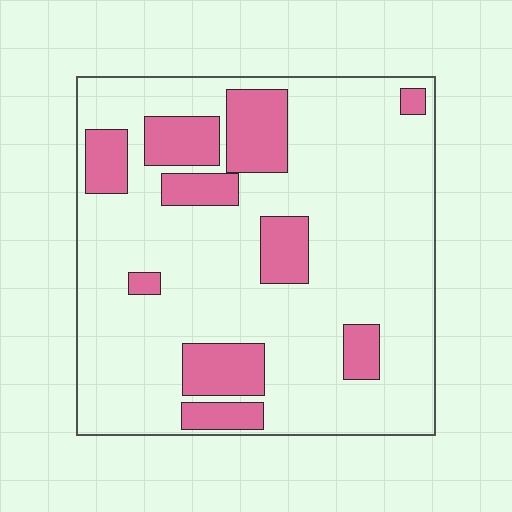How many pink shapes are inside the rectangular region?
10.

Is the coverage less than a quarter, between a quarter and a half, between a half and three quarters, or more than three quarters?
Less than a quarter.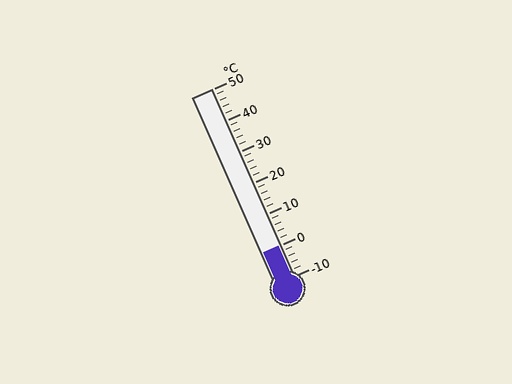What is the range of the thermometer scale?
The thermometer scale ranges from -10°C to 50°C.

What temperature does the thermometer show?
The thermometer shows approximately 0°C.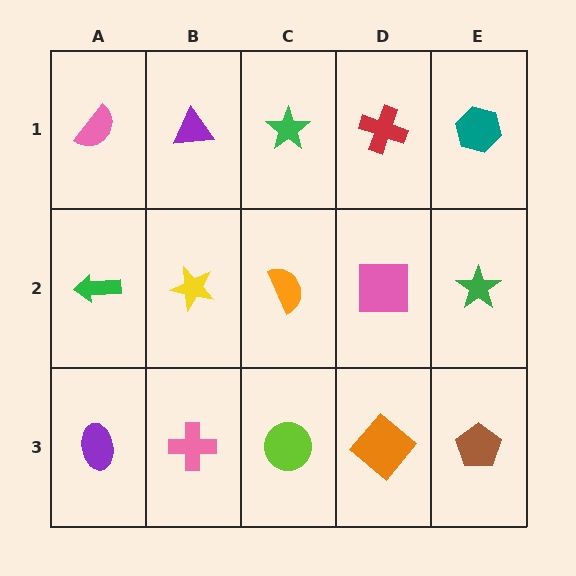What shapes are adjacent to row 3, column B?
A yellow star (row 2, column B), a purple ellipse (row 3, column A), a lime circle (row 3, column C).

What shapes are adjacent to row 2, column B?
A purple triangle (row 1, column B), a pink cross (row 3, column B), a green arrow (row 2, column A), an orange semicircle (row 2, column C).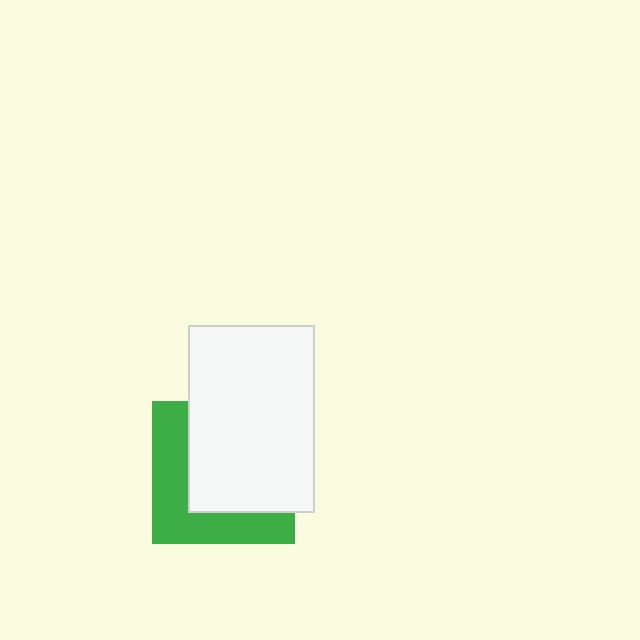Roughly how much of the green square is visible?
A small part of it is visible (roughly 41%).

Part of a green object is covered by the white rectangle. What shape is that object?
It is a square.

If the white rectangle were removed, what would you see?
You would see the complete green square.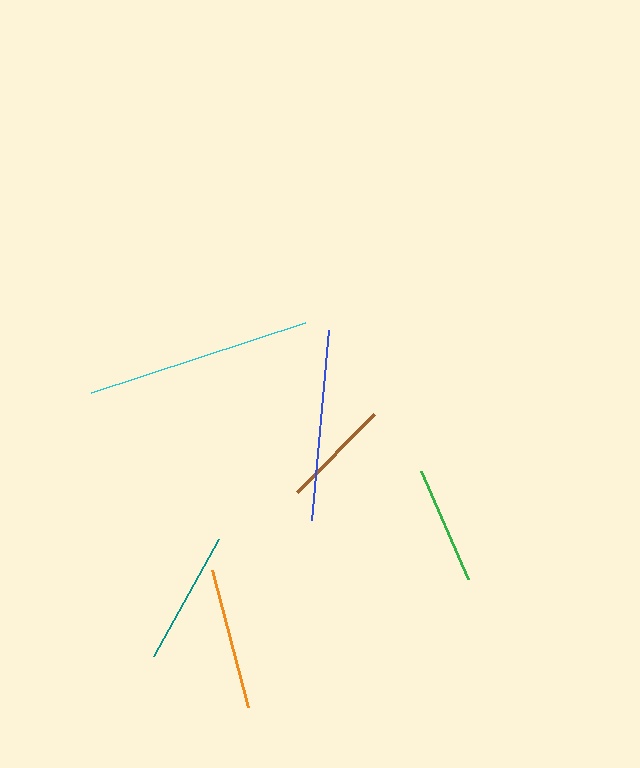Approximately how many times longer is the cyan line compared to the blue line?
The cyan line is approximately 1.2 times the length of the blue line.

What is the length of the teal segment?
The teal segment is approximately 134 pixels long.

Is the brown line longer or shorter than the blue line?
The blue line is longer than the brown line.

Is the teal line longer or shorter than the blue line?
The blue line is longer than the teal line.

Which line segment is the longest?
The cyan line is the longest at approximately 225 pixels.